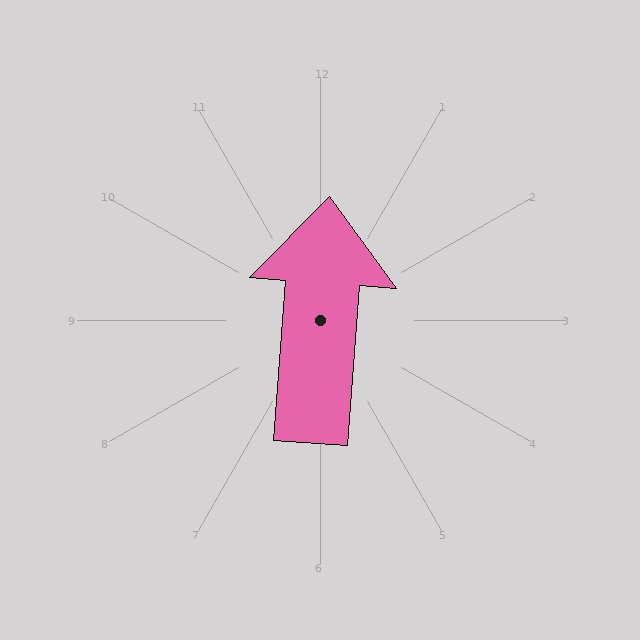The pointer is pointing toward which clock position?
Roughly 12 o'clock.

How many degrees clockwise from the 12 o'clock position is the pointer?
Approximately 4 degrees.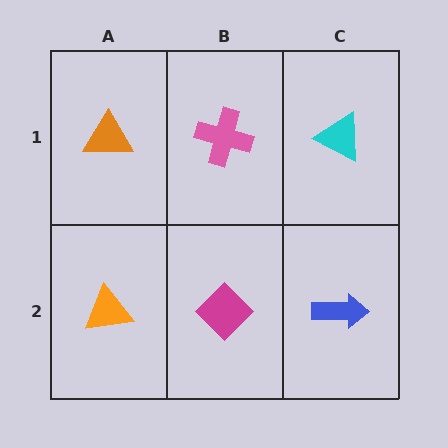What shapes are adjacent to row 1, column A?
An orange triangle (row 2, column A), a pink cross (row 1, column B).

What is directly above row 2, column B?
A pink cross.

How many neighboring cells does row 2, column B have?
3.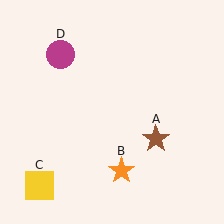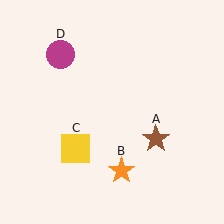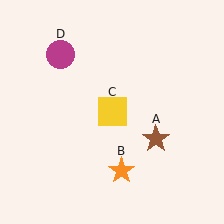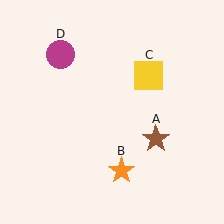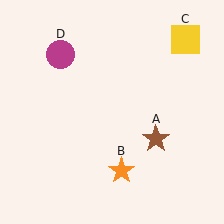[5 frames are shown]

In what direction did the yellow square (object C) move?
The yellow square (object C) moved up and to the right.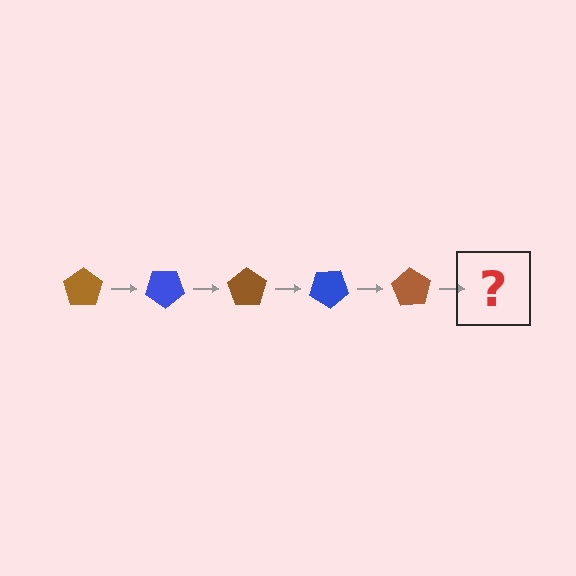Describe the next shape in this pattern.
It should be a blue pentagon, rotated 175 degrees from the start.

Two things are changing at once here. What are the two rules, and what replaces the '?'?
The two rules are that it rotates 35 degrees each step and the color cycles through brown and blue. The '?' should be a blue pentagon, rotated 175 degrees from the start.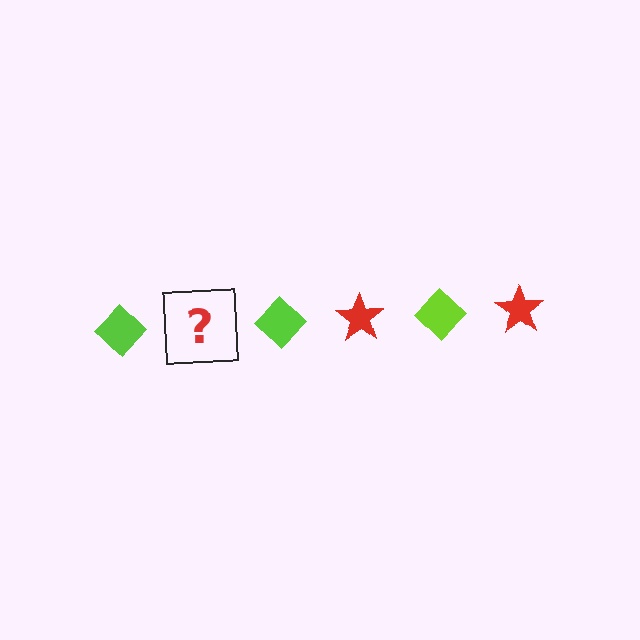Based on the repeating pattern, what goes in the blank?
The blank should be a red star.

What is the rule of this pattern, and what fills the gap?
The rule is that the pattern alternates between lime diamond and red star. The gap should be filled with a red star.